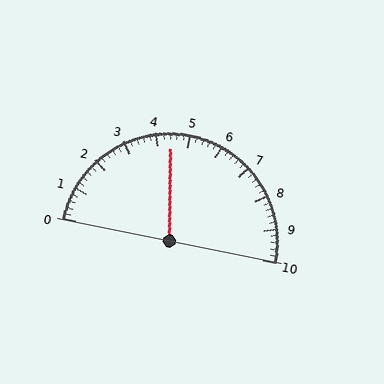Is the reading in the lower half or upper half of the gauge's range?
The reading is in the lower half of the range (0 to 10).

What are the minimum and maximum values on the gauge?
The gauge ranges from 0 to 10.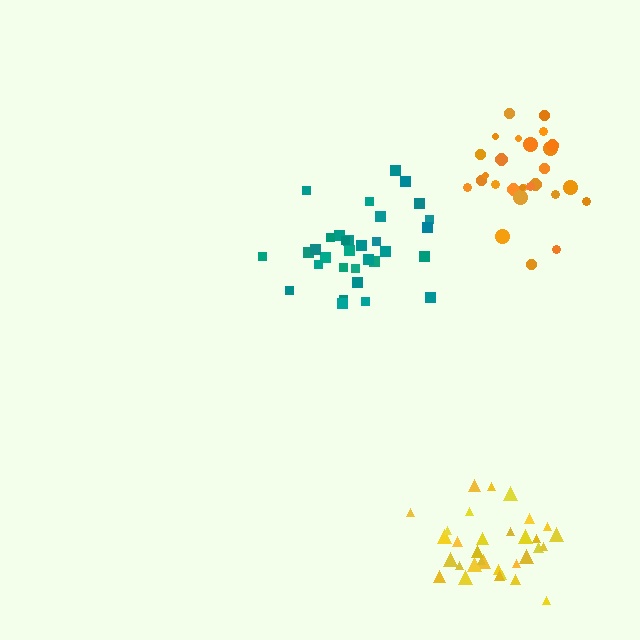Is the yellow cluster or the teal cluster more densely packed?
Yellow.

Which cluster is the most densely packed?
Orange.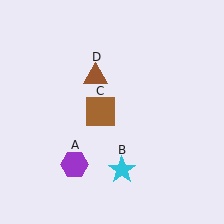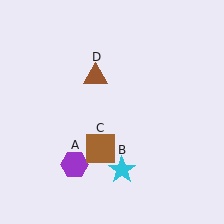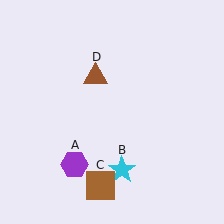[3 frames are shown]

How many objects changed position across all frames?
1 object changed position: brown square (object C).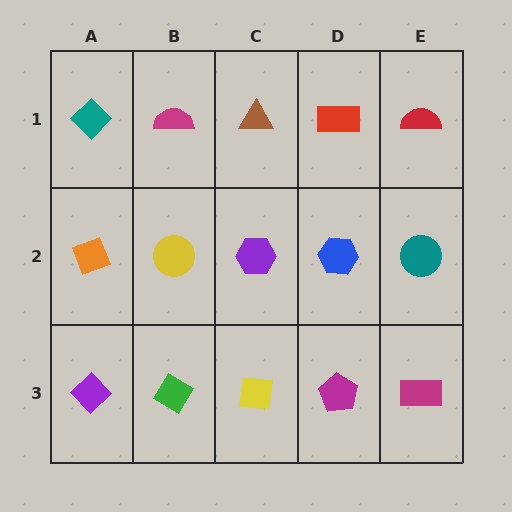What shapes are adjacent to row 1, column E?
A teal circle (row 2, column E), a red rectangle (row 1, column D).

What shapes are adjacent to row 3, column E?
A teal circle (row 2, column E), a magenta pentagon (row 3, column D).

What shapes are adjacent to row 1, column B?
A yellow circle (row 2, column B), a teal diamond (row 1, column A), a brown triangle (row 1, column C).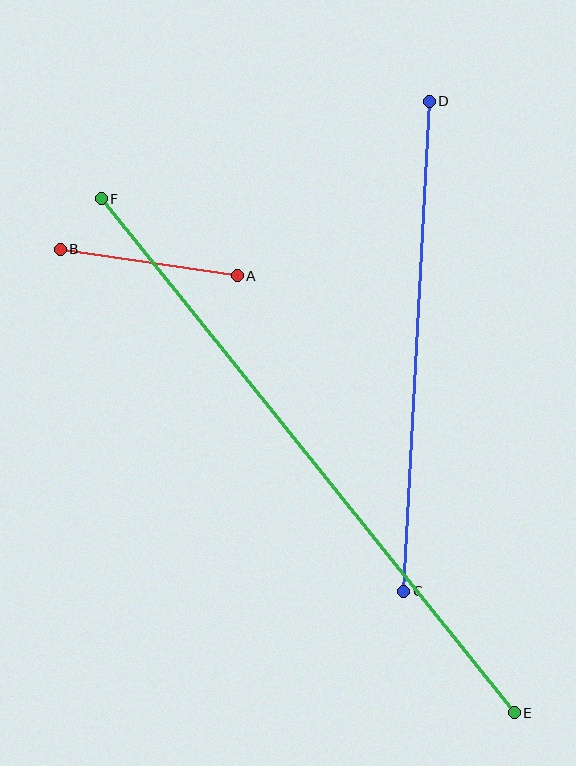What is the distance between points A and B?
The distance is approximately 179 pixels.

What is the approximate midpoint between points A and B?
The midpoint is at approximately (149, 262) pixels.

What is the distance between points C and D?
The distance is approximately 491 pixels.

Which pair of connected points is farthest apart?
Points E and F are farthest apart.